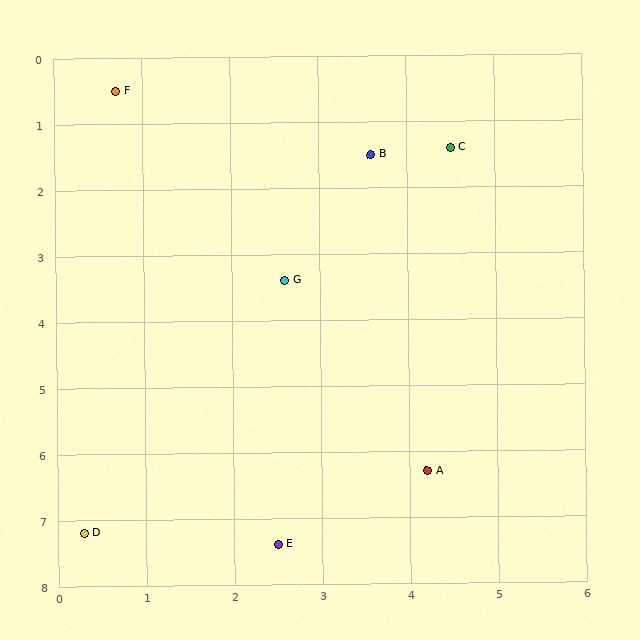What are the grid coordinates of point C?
Point C is at approximately (4.5, 1.4).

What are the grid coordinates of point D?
Point D is at approximately (0.3, 7.2).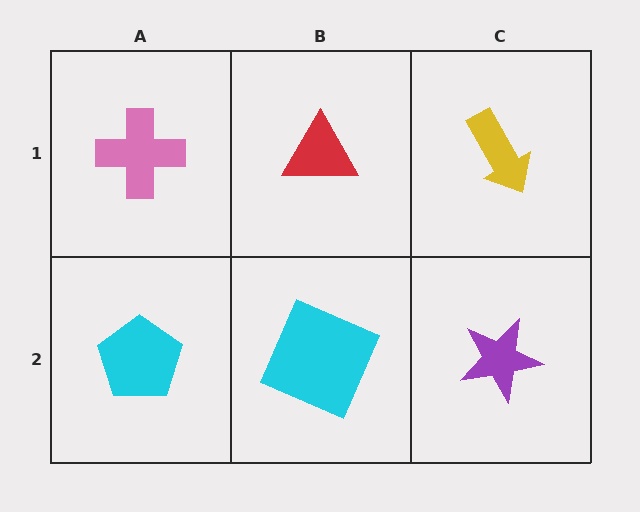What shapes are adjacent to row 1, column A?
A cyan pentagon (row 2, column A), a red triangle (row 1, column B).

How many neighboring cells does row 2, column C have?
2.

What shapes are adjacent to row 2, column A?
A pink cross (row 1, column A), a cyan square (row 2, column B).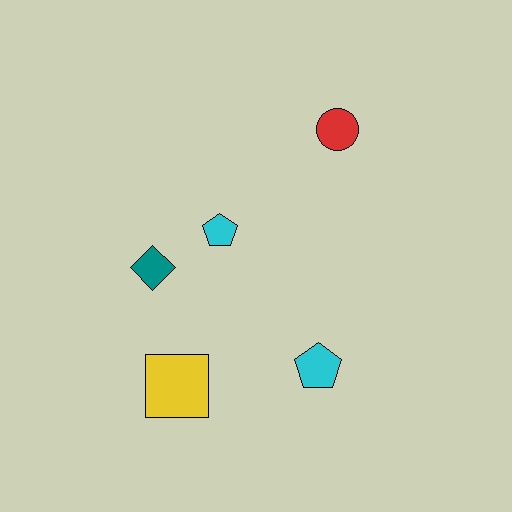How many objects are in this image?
There are 5 objects.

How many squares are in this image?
There is 1 square.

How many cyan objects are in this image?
There are 2 cyan objects.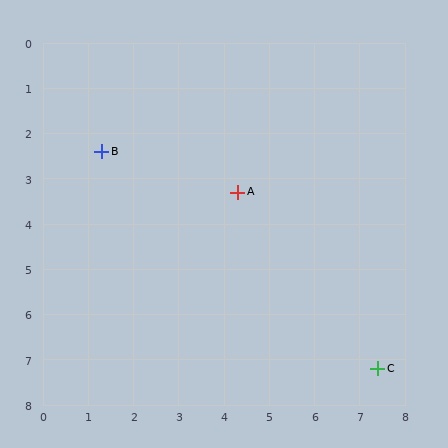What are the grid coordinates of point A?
Point A is at approximately (4.3, 3.3).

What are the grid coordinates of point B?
Point B is at approximately (1.3, 2.4).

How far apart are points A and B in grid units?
Points A and B are about 3.1 grid units apart.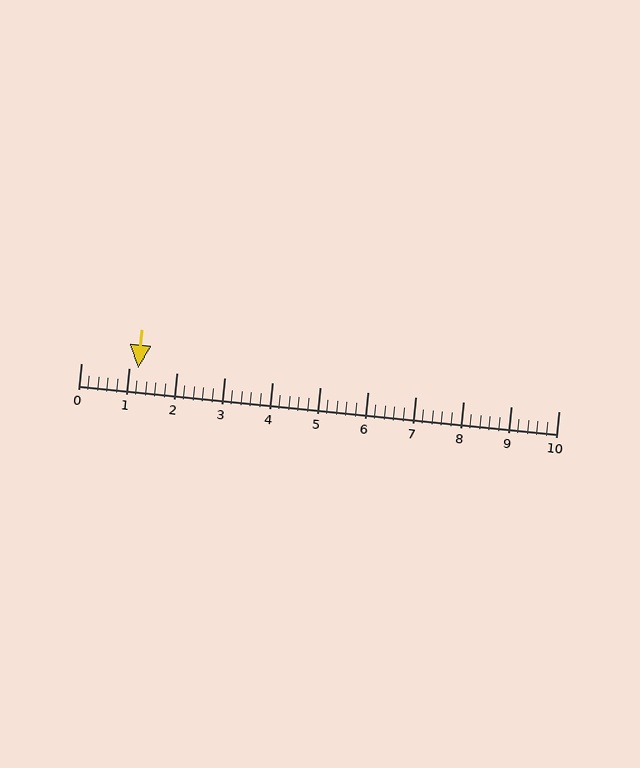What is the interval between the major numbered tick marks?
The major tick marks are spaced 1 units apart.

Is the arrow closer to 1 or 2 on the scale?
The arrow is closer to 1.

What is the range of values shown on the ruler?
The ruler shows values from 0 to 10.